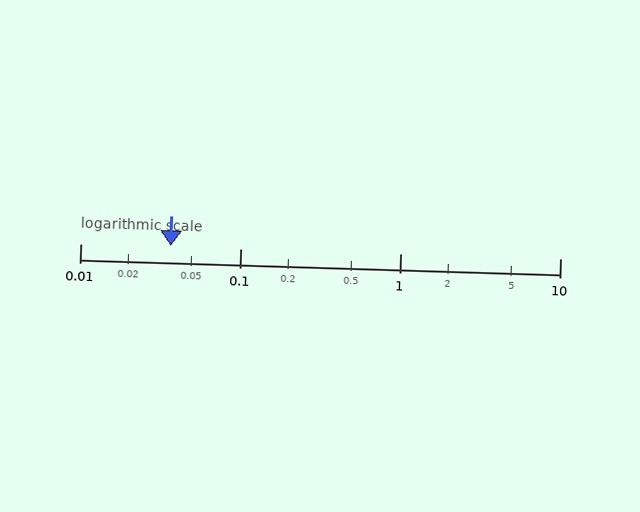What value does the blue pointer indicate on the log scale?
The pointer indicates approximately 0.037.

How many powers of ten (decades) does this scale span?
The scale spans 3 decades, from 0.01 to 10.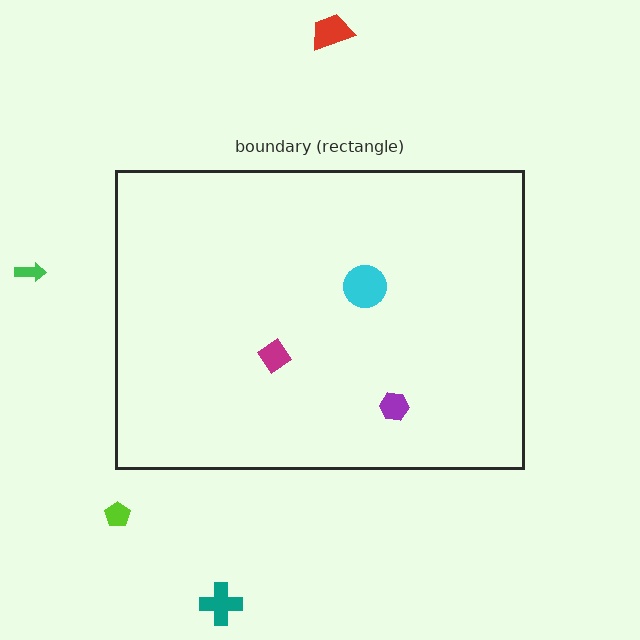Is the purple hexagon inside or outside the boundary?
Inside.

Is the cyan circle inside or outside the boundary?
Inside.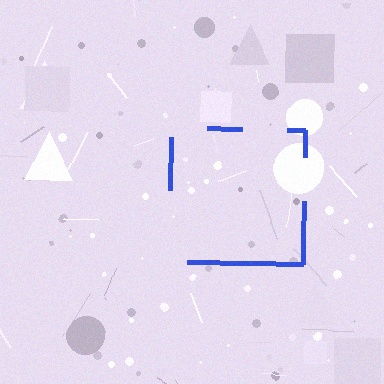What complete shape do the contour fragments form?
The contour fragments form a square.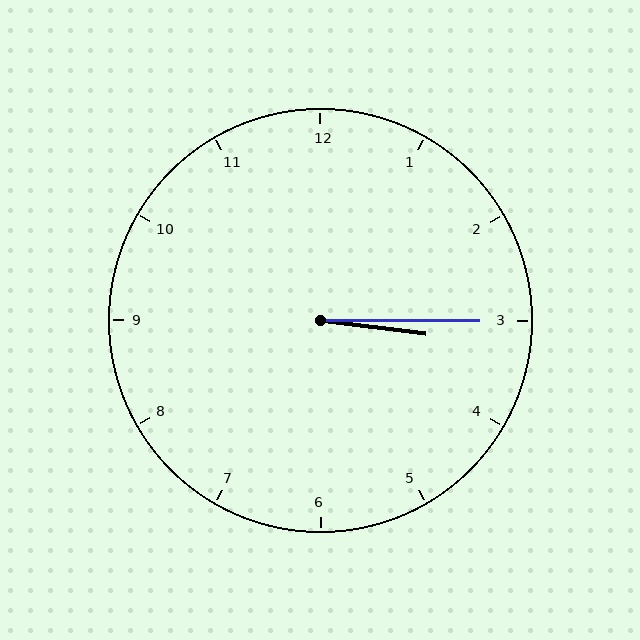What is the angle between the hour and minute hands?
Approximately 8 degrees.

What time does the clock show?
3:15.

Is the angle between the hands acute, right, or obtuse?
It is acute.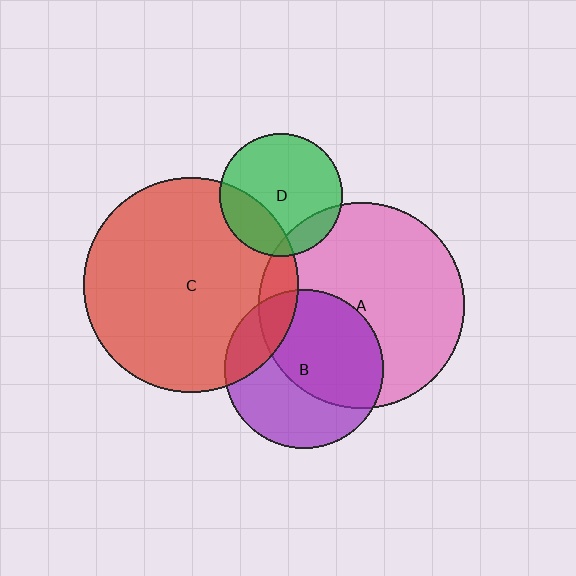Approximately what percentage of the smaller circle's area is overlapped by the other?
Approximately 20%.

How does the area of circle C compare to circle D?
Approximately 3.1 times.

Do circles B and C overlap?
Yes.